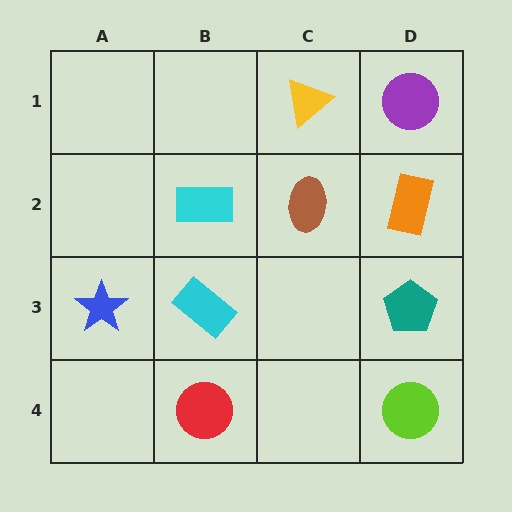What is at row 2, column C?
A brown ellipse.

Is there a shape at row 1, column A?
No, that cell is empty.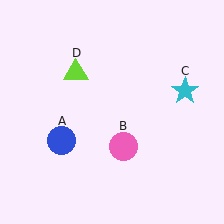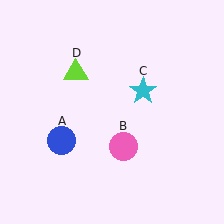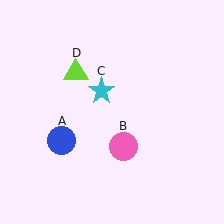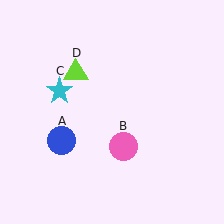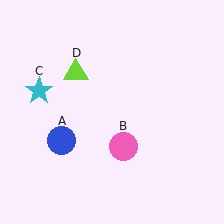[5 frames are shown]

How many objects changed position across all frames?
1 object changed position: cyan star (object C).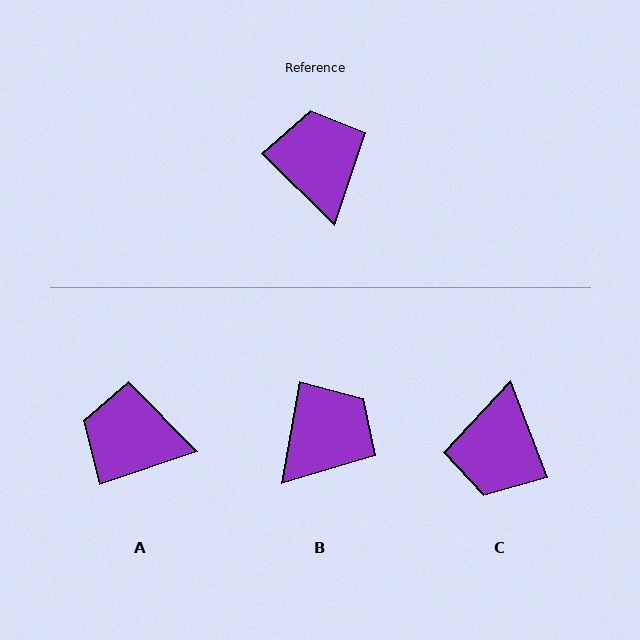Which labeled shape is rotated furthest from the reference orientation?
C, about 155 degrees away.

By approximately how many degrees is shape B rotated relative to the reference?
Approximately 55 degrees clockwise.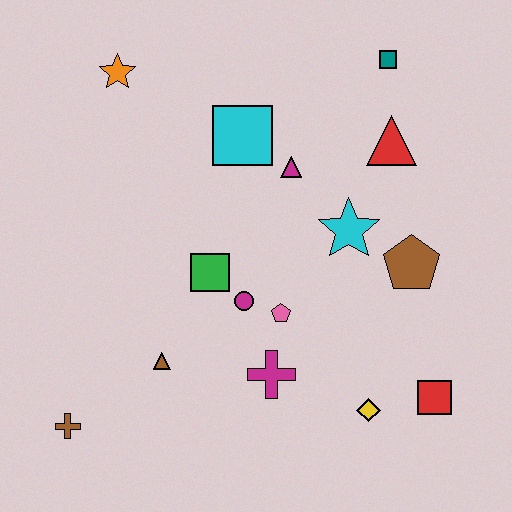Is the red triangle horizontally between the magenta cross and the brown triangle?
No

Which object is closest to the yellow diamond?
The red square is closest to the yellow diamond.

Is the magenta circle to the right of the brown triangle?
Yes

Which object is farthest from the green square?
The teal square is farthest from the green square.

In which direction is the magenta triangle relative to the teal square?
The magenta triangle is below the teal square.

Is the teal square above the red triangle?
Yes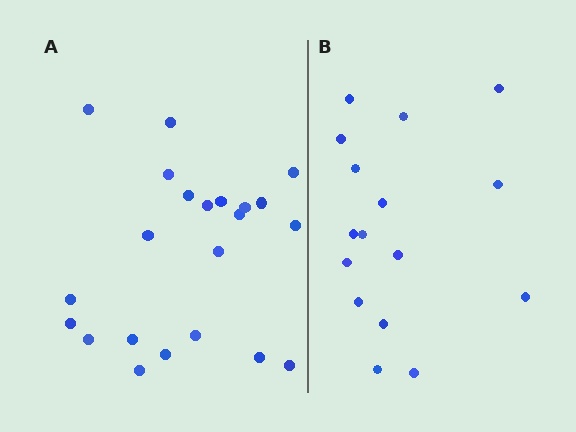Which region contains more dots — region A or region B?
Region A (the left region) has more dots.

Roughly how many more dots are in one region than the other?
Region A has about 6 more dots than region B.